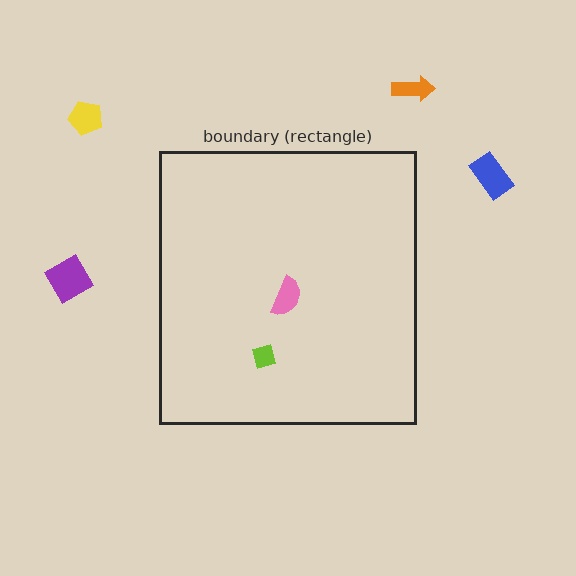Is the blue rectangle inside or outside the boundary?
Outside.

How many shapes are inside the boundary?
2 inside, 4 outside.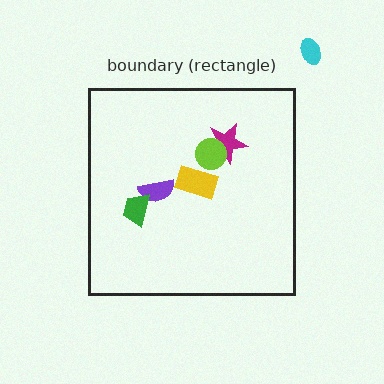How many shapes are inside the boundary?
5 inside, 1 outside.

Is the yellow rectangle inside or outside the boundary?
Inside.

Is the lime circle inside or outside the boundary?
Inside.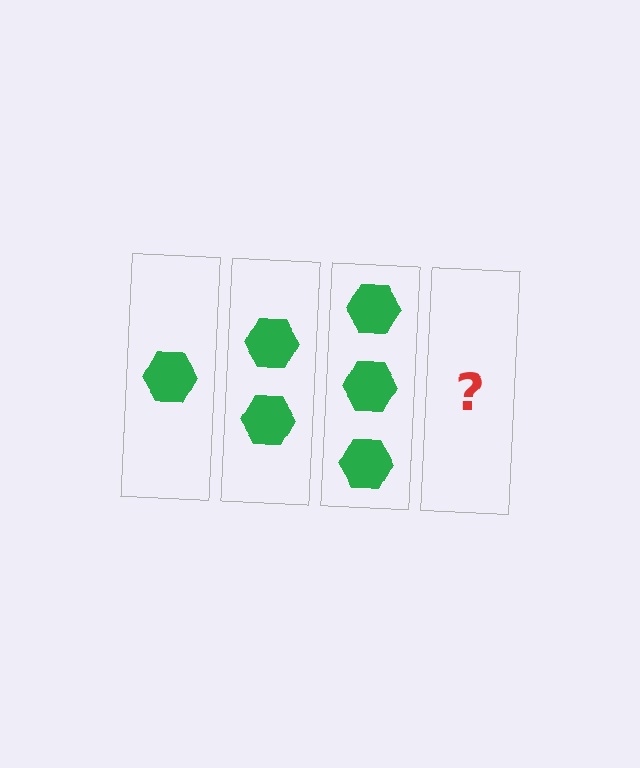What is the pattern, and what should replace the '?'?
The pattern is that each step adds one more hexagon. The '?' should be 4 hexagons.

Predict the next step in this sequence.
The next step is 4 hexagons.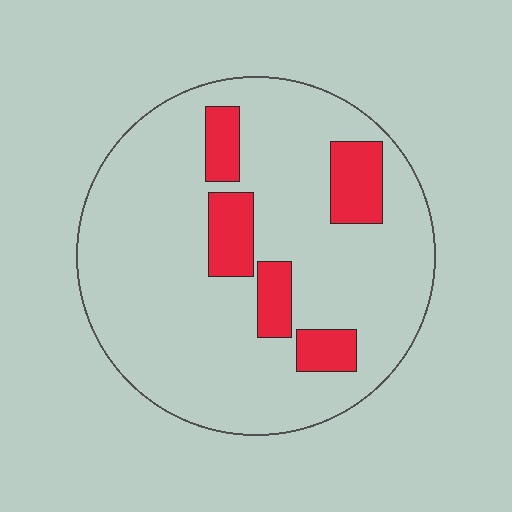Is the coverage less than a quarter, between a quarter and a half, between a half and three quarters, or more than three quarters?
Less than a quarter.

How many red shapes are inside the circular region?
5.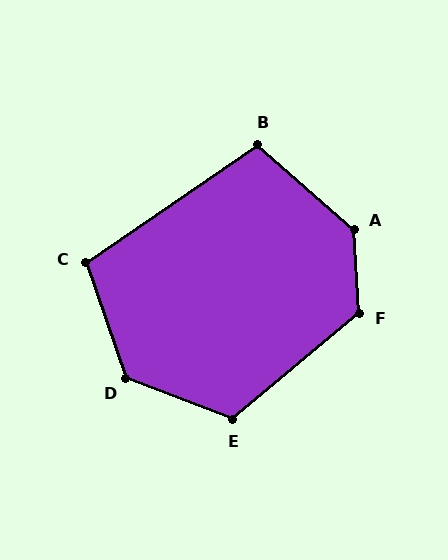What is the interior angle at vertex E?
Approximately 119 degrees (obtuse).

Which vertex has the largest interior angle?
A, at approximately 135 degrees.